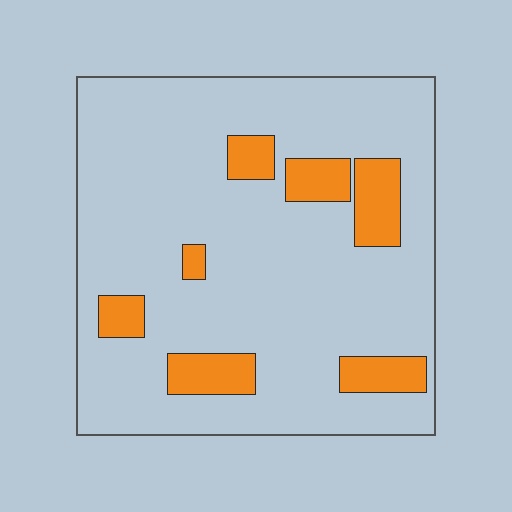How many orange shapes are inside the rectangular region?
7.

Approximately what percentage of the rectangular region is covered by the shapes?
Approximately 15%.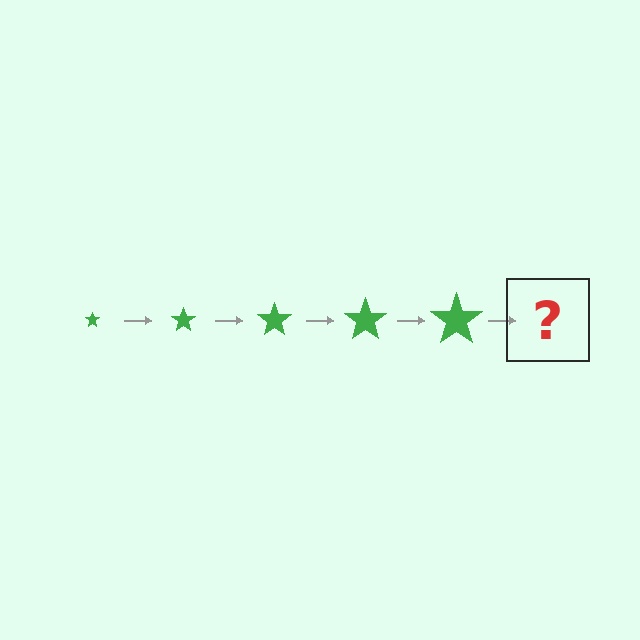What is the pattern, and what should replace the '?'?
The pattern is that the star gets progressively larger each step. The '?' should be a green star, larger than the previous one.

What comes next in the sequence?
The next element should be a green star, larger than the previous one.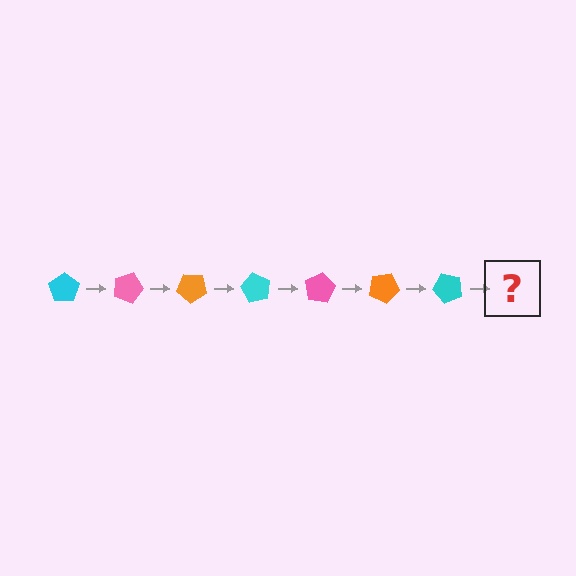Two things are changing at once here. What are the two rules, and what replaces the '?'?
The two rules are that it rotates 20 degrees each step and the color cycles through cyan, pink, and orange. The '?' should be a pink pentagon, rotated 140 degrees from the start.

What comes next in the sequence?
The next element should be a pink pentagon, rotated 140 degrees from the start.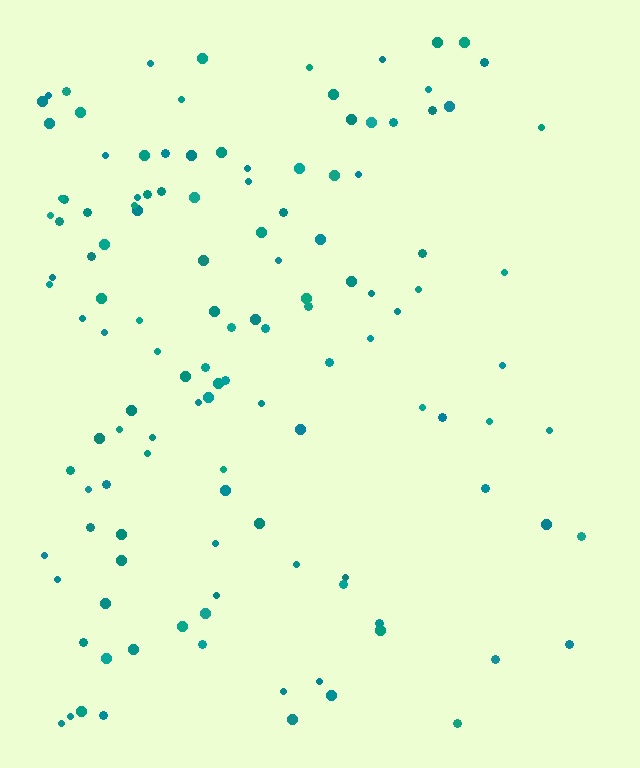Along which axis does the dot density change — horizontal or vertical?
Horizontal.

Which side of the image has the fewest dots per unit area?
The right.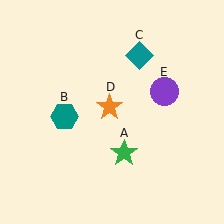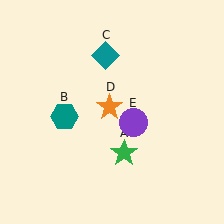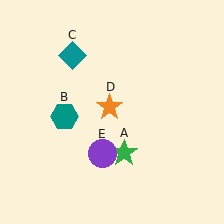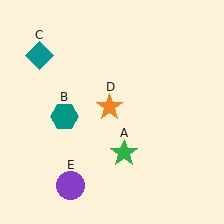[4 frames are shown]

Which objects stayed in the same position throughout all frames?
Green star (object A) and teal hexagon (object B) and orange star (object D) remained stationary.